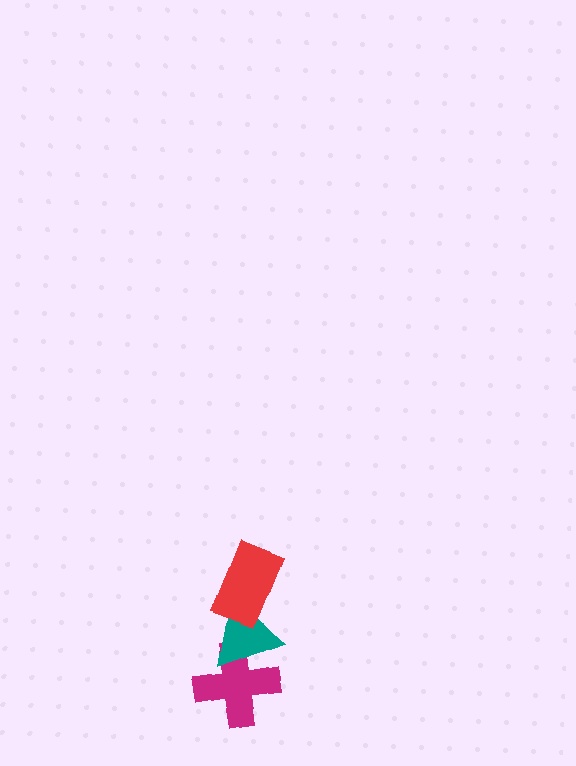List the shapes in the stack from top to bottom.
From top to bottom: the red rectangle, the teal triangle, the magenta cross.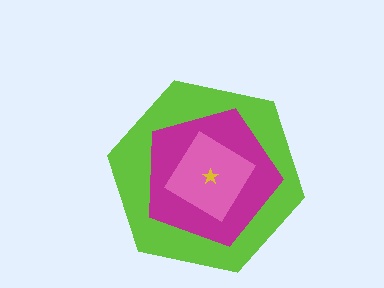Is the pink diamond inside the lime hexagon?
Yes.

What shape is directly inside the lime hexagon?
The magenta pentagon.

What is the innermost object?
The yellow star.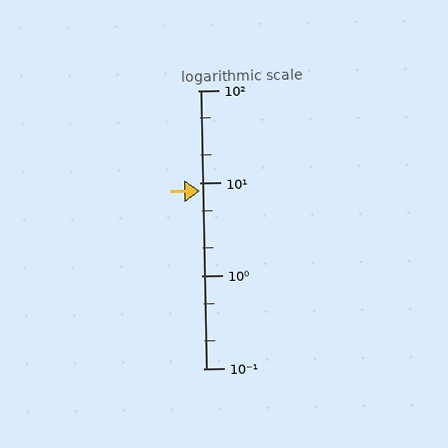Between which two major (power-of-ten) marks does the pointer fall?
The pointer is between 1 and 10.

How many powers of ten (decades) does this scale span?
The scale spans 3 decades, from 0.1 to 100.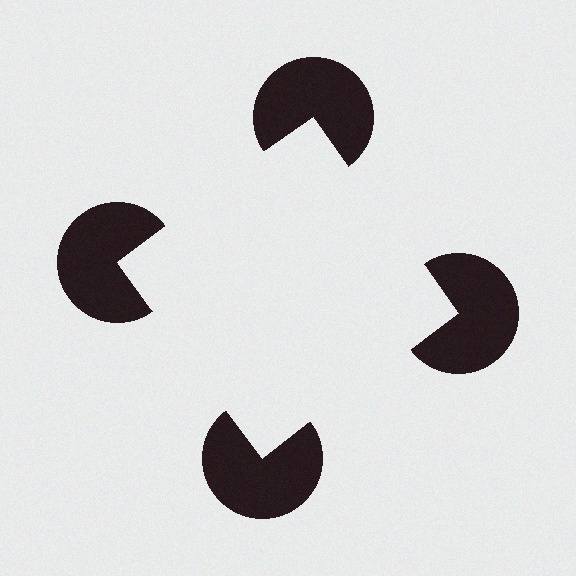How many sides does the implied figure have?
4 sides.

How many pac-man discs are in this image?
There are 4 — one at each vertex of the illusory square.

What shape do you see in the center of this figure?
An illusory square — its edges are inferred from the aligned wedge cuts in the pac-man discs, not physically drawn.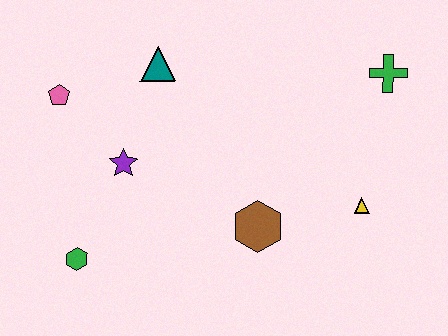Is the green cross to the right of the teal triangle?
Yes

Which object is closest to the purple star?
The pink pentagon is closest to the purple star.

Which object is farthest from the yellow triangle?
The pink pentagon is farthest from the yellow triangle.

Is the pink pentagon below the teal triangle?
Yes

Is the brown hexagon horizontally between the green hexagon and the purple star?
No